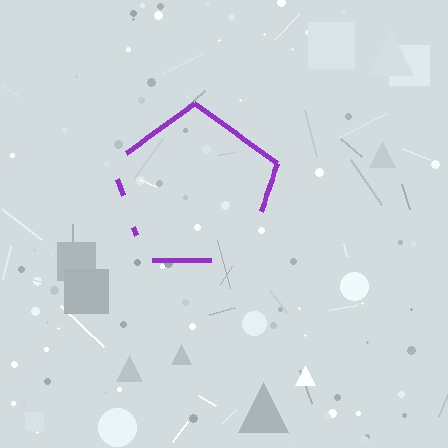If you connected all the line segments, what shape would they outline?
They would outline a pentagon.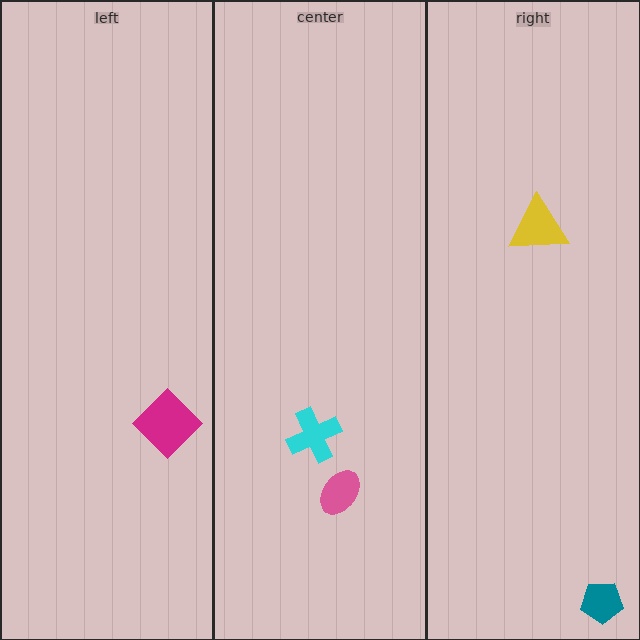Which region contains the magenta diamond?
The left region.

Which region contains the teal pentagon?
The right region.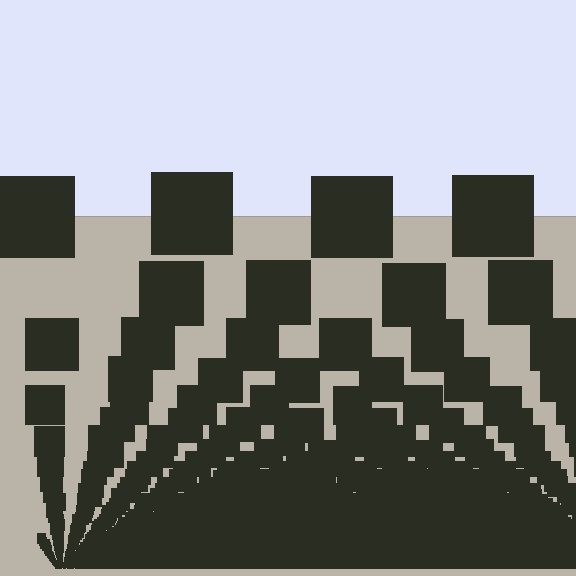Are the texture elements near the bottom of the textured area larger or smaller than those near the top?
Smaller. The gradient is inverted — elements near the bottom are smaller and denser.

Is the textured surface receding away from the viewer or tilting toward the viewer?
The surface appears to tilt toward the viewer. Texture elements get larger and sparser toward the top.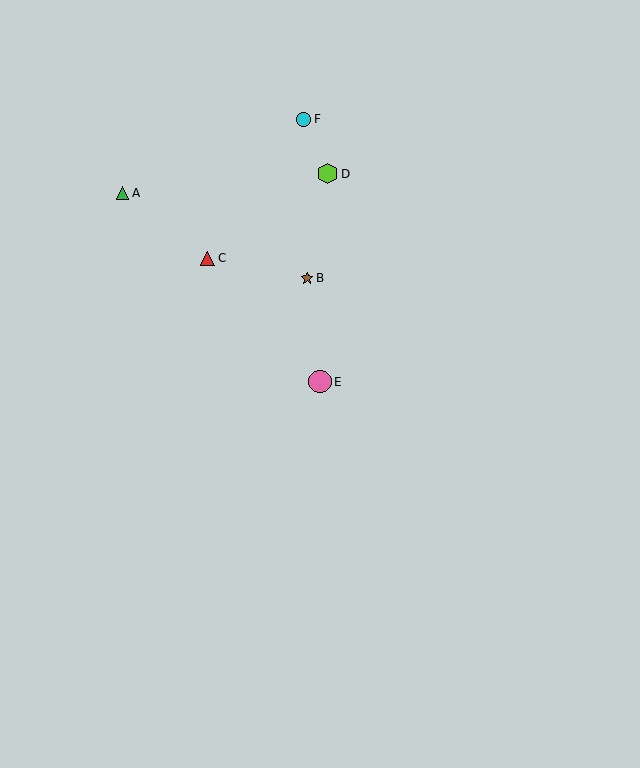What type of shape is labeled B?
Shape B is a brown star.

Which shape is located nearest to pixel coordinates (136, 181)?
The green triangle (labeled A) at (122, 193) is nearest to that location.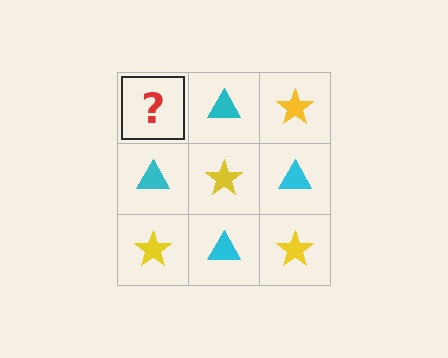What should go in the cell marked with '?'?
The missing cell should contain a yellow star.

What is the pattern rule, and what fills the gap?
The rule is that it alternates yellow star and cyan triangle in a checkerboard pattern. The gap should be filled with a yellow star.